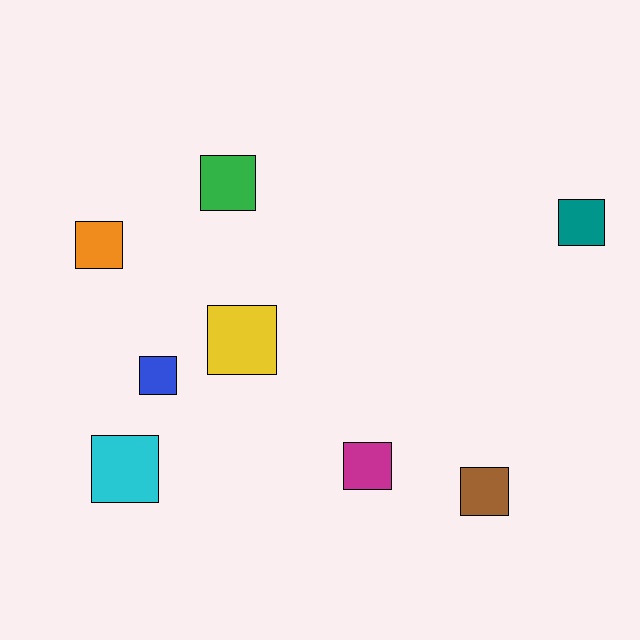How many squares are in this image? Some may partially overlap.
There are 8 squares.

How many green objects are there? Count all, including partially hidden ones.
There is 1 green object.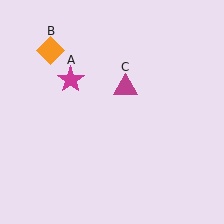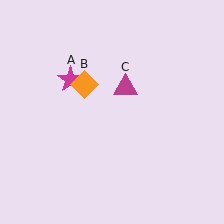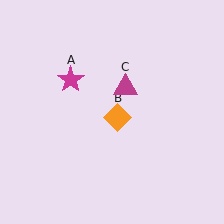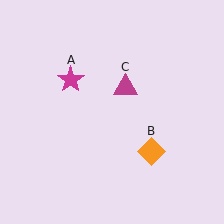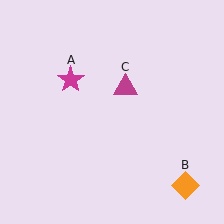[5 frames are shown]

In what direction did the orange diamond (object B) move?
The orange diamond (object B) moved down and to the right.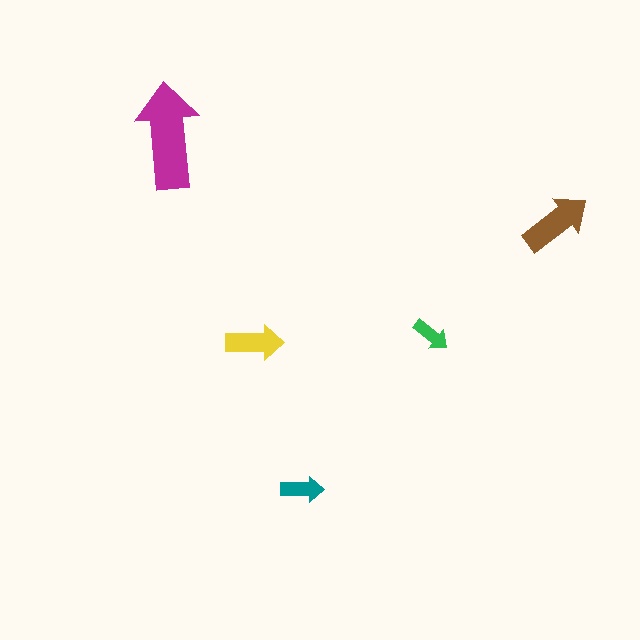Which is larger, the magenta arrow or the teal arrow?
The magenta one.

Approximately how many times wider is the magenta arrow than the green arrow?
About 3 times wider.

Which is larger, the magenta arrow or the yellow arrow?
The magenta one.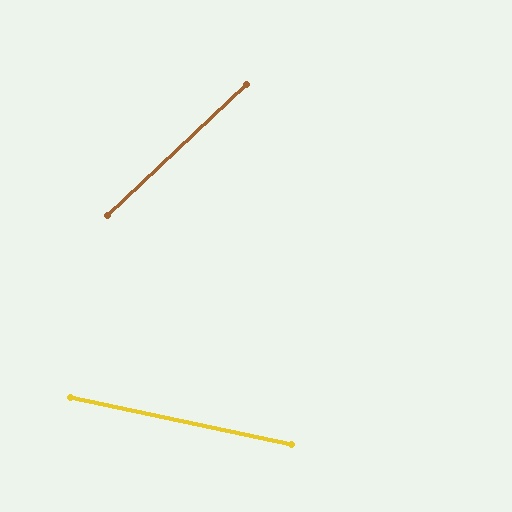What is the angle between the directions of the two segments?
Approximately 55 degrees.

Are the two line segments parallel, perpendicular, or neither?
Neither parallel nor perpendicular — they differ by about 55°.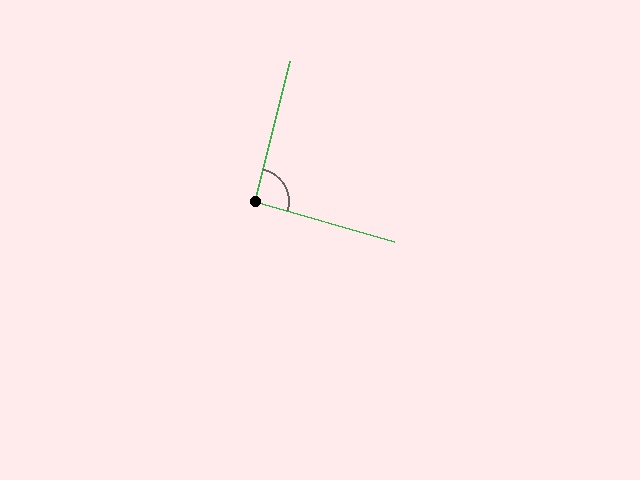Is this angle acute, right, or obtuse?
It is approximately a right angle.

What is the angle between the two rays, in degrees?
Approximately 92 degrees.